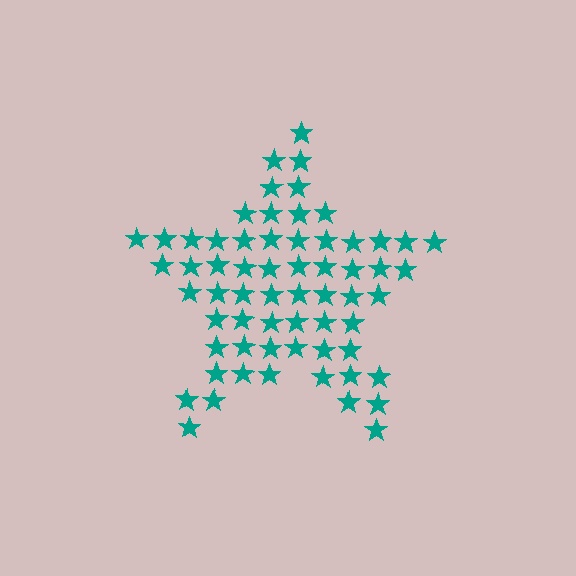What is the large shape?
The large shape is a star.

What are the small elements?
The small elements are stars.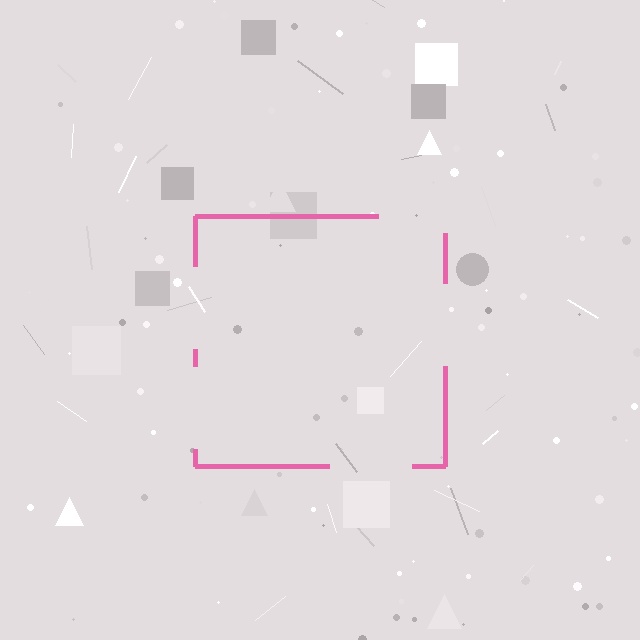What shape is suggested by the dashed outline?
The dashed outline suggests a square.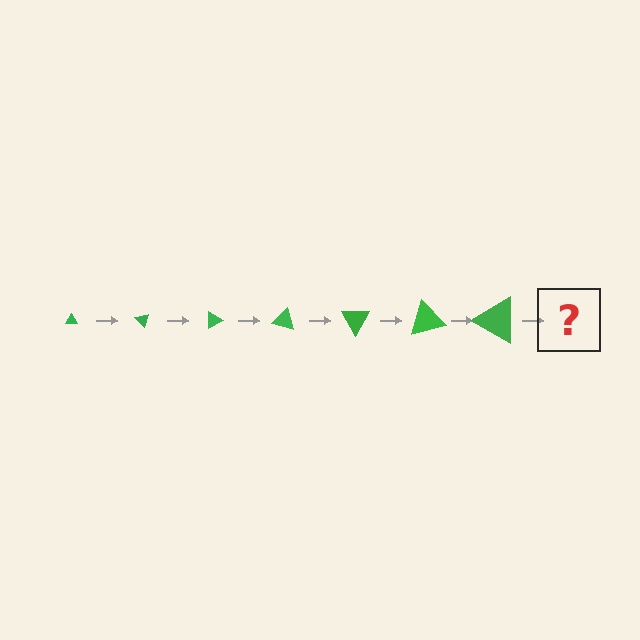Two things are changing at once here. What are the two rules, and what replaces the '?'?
The two rules are that the triangle grows larger each step and it rotates 45 degrees each step. The '?' should be a triangle, larger than the previous one and rotated 315 degrees from the start.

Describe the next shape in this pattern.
It should be a triangle, larger than the previous one and rotated 315 degrees from the start.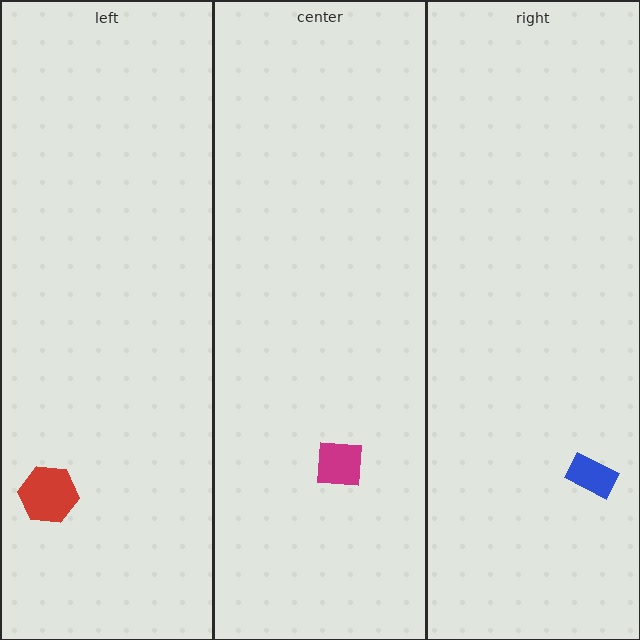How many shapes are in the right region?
1.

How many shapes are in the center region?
1.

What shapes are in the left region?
The red hexagon.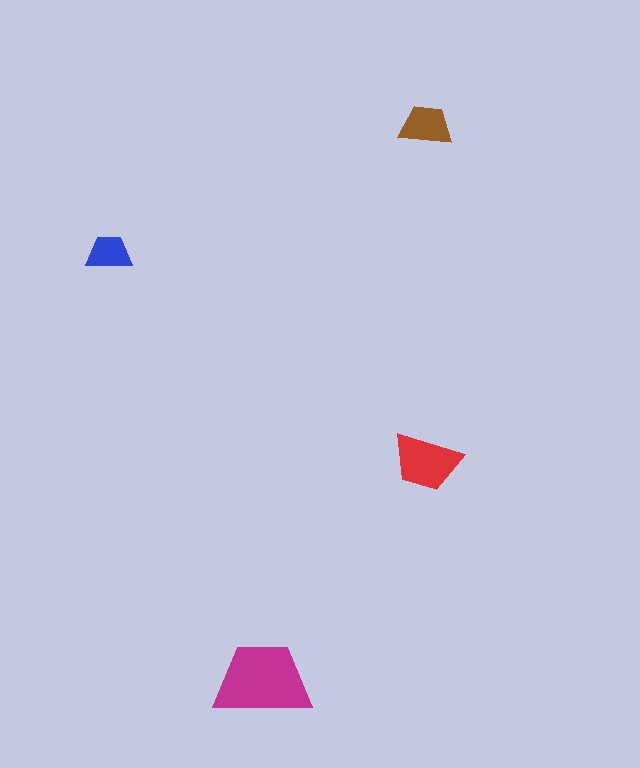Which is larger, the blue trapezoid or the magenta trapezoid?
The magenta one.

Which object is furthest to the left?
The blue trapezoid is leftmost.